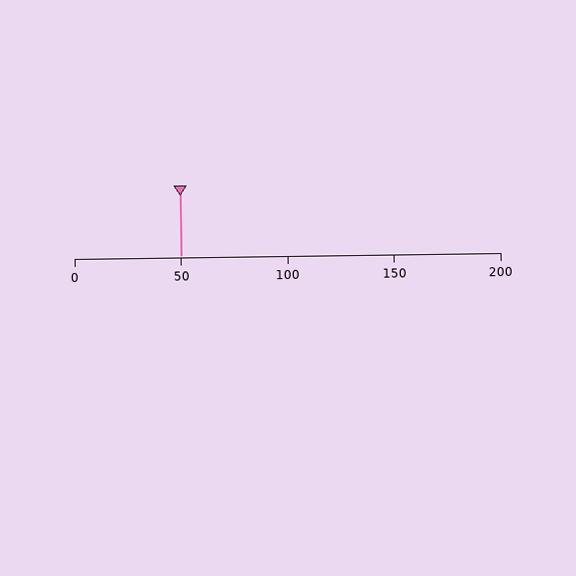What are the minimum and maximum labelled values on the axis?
The axis runs from 0 to 200.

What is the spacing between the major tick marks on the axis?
The major ticks are spaced 50 apart.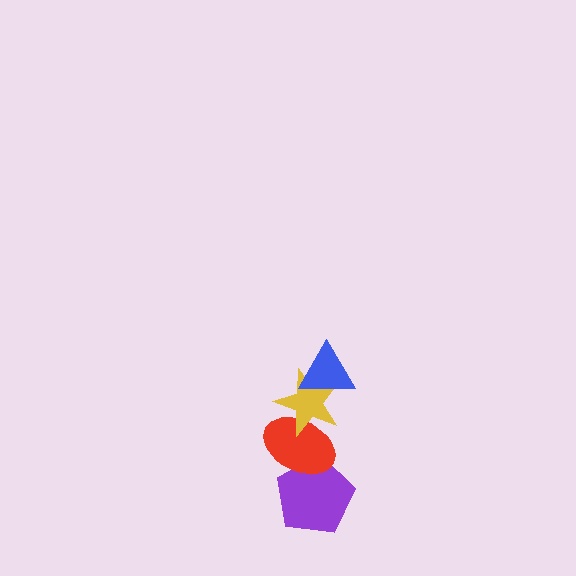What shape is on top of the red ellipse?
The yellow star is on top of the red ellipse.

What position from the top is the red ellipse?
The red ellipse is 3rd from the top.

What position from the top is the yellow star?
The yellow star is 2nd from the top.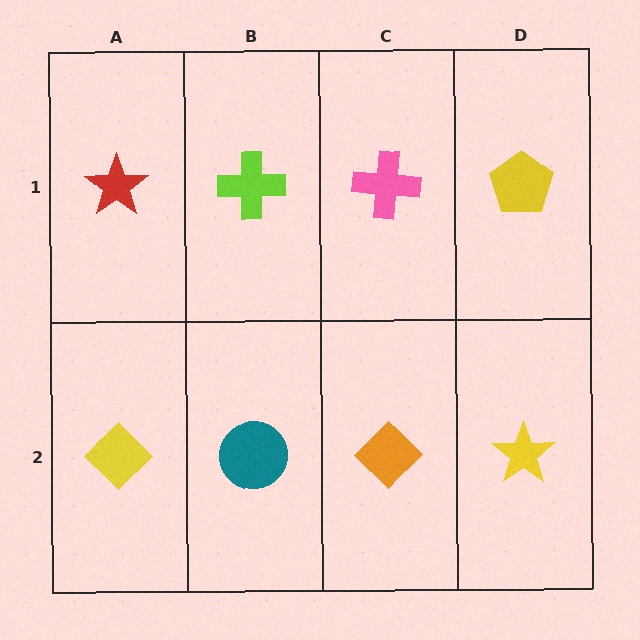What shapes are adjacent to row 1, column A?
A yellow diamond (row 2, column A), a lime cross (row 1, column B).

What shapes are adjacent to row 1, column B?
A teal circle (row 2, column B), a red star (row 1, column A), a pink cross (row 1, column C).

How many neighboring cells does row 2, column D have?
2.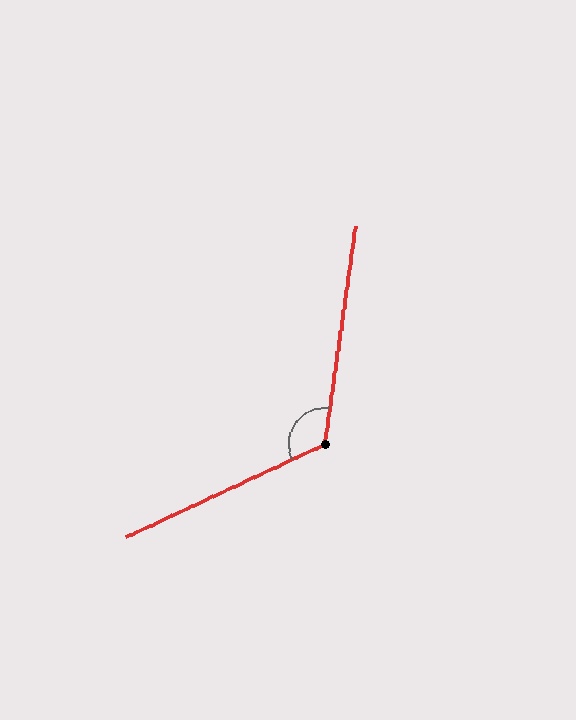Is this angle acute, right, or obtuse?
It is obtuse.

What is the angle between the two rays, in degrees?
Approximately 123 degrees.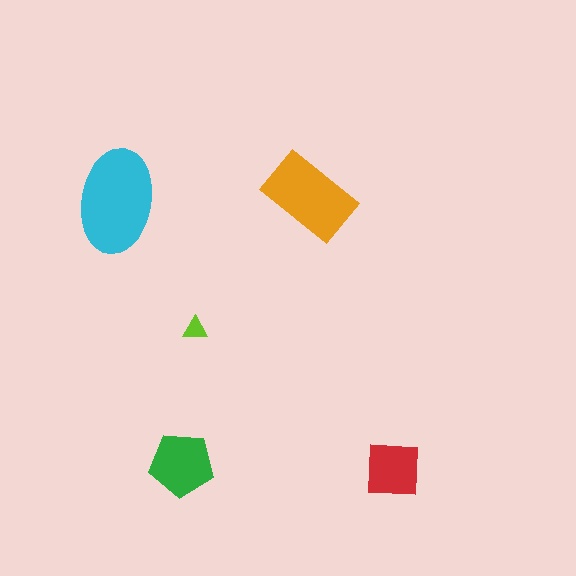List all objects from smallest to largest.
The lime triangle, the red square, the green pentagon, the orange rectangle, the cyan ellipse.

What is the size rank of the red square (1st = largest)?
4th.